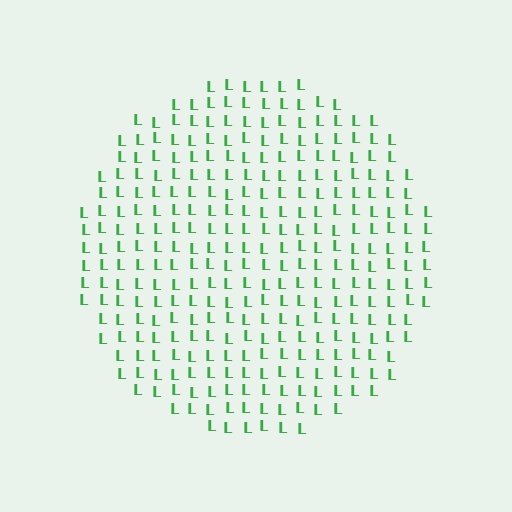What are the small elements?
The small elements are letter L's.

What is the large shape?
The large shape is a circle.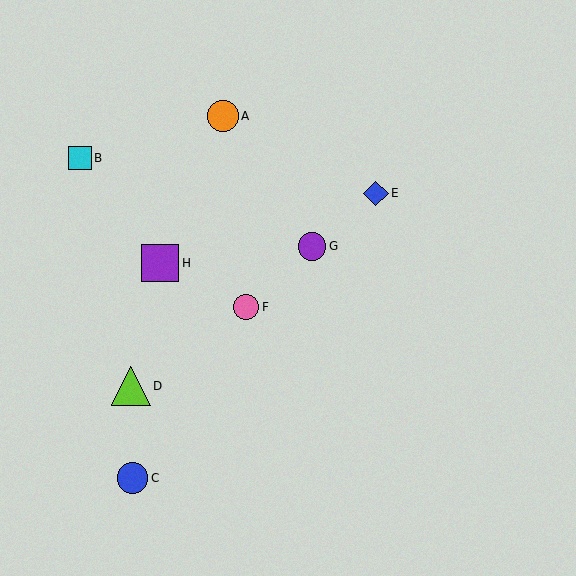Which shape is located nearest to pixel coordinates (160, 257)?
The purple square (labeled H) at (160, 263) is nearest to that location.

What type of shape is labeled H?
Shape H is a purple square.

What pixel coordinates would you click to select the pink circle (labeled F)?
Click at (246, 307) to select the pink circle F.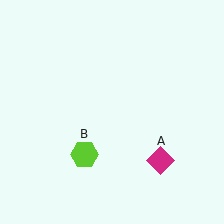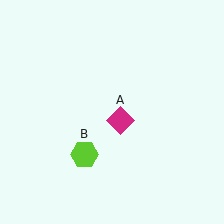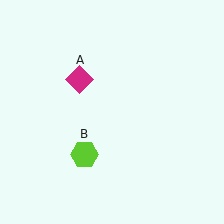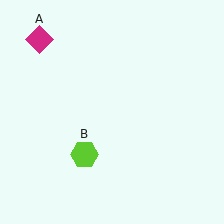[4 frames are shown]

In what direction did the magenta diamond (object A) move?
The magenta diamond (object A) moved up and to the left.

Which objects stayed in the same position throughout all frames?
Lime hexagon (object B) remained stationary.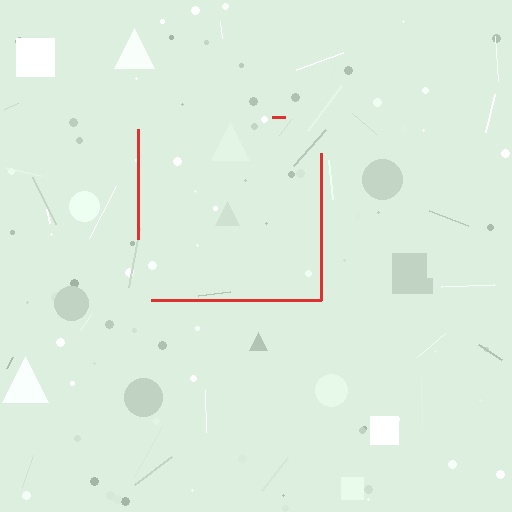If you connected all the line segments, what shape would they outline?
They would outline a square.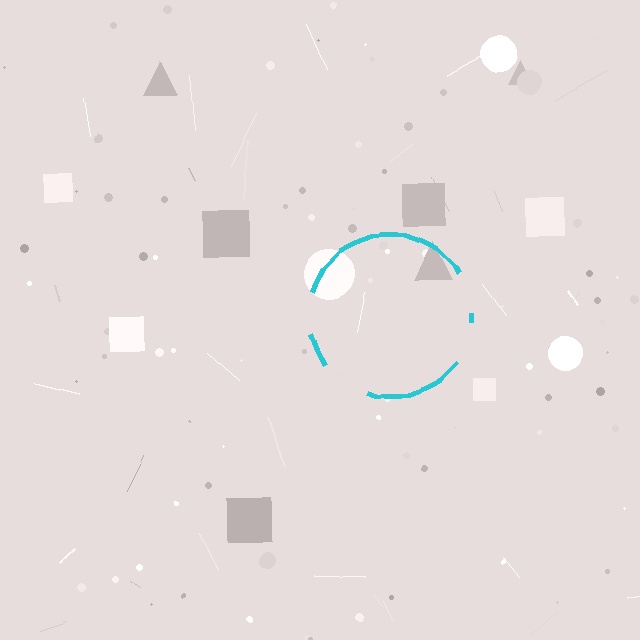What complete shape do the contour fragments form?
The contour fragments form a circle.